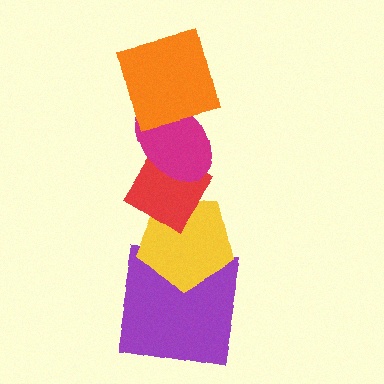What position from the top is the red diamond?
The red diamond is 3rd from the top.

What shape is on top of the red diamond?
The magenta ellipse is on top of the red diamond.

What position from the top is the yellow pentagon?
The yellow pentagon is 4th from the top.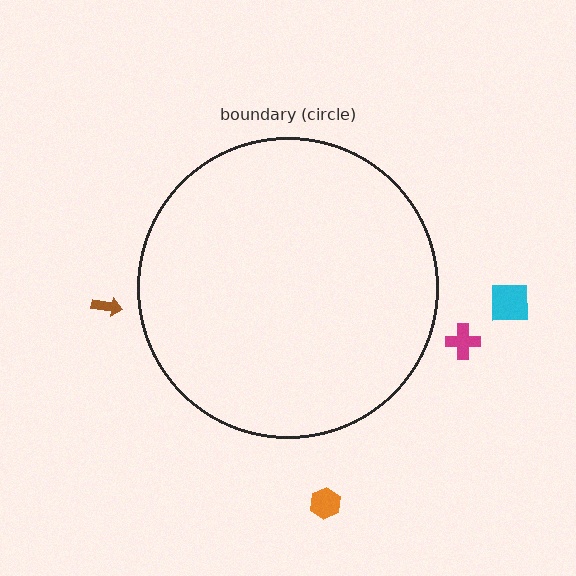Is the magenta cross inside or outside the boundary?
Outside.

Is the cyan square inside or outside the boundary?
Outside.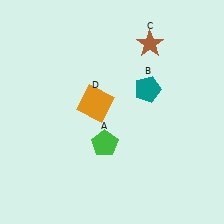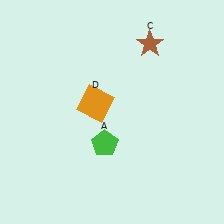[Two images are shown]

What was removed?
The teal pentagon (B) was removed in Image 2.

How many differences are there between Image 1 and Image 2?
There is 1 difference between the two images.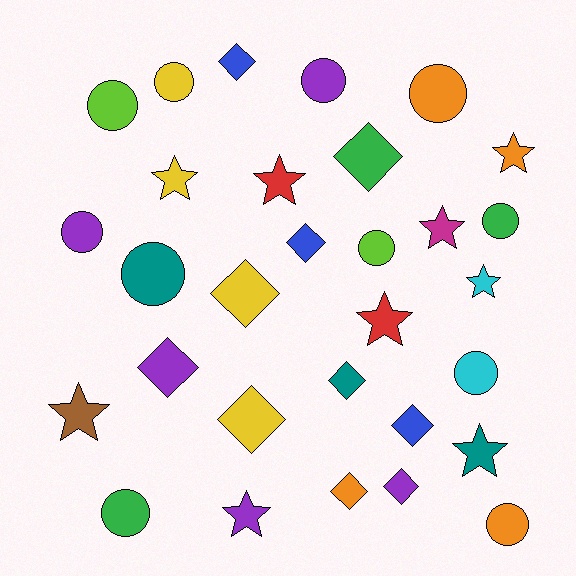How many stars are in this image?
There are 9 stars.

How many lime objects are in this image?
There are 2 lime objects.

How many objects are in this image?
There are 30 objects.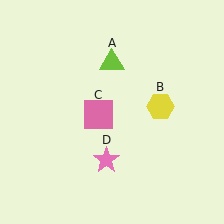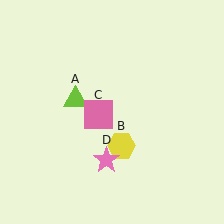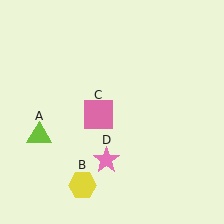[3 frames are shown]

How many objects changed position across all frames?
2 objects changed position: lime triangle (object A), yellow hexagon (object B).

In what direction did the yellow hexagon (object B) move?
The yellow hexagon (object B) moved down and to the left.